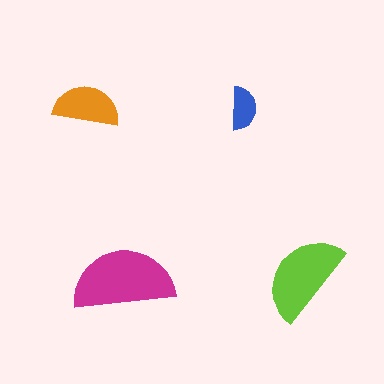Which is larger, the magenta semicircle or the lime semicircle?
The magenta one.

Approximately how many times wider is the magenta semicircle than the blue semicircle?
About 2.5 times wider.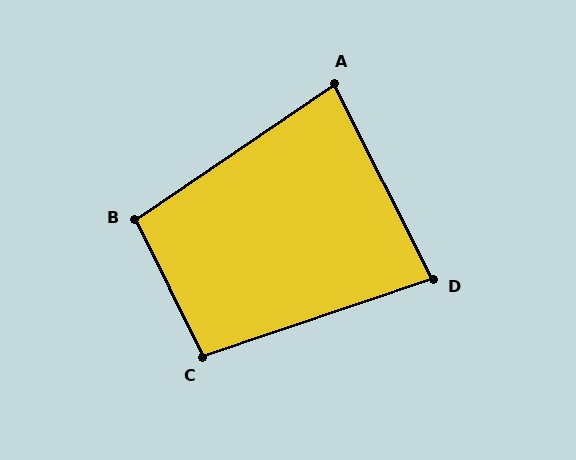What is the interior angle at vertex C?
Approximately 97 degrees (obtuse).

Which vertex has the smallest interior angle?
D, at approximately 82 degrees.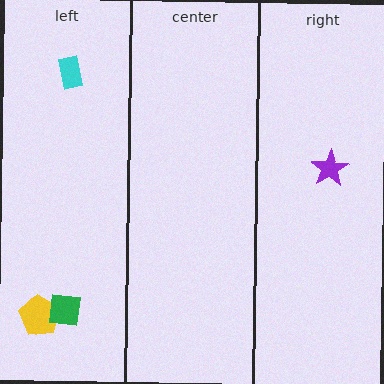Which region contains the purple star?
The right region.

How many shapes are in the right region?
1.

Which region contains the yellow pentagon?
The left region.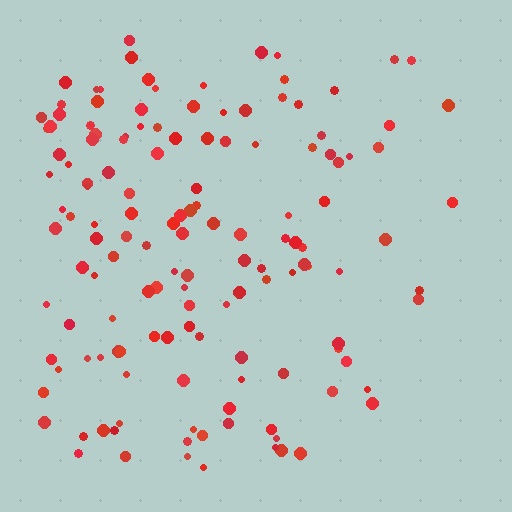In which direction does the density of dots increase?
From right to left, with the left side densest.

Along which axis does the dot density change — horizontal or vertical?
Horizontal.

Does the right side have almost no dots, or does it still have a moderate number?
Still a moderate number, just noticeably fewer than the left.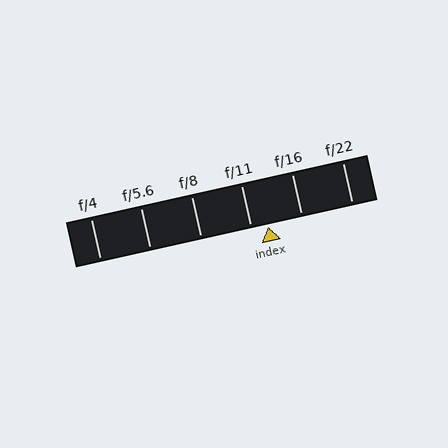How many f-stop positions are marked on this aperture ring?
There are 6 f-stop positions marked.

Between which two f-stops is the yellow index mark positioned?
The index mark is between f/11 and f/16.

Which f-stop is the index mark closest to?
The index mark is closest to f/11.